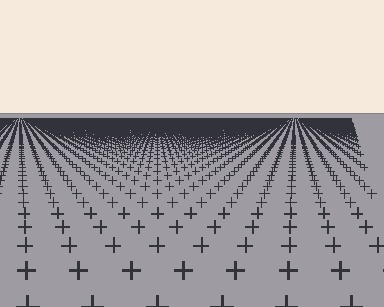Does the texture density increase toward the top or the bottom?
Density increases toward the top.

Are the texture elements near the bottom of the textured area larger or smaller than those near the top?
Larger. Near the bottom, elements are closer to the viewer and appear at a bigger on-screen size.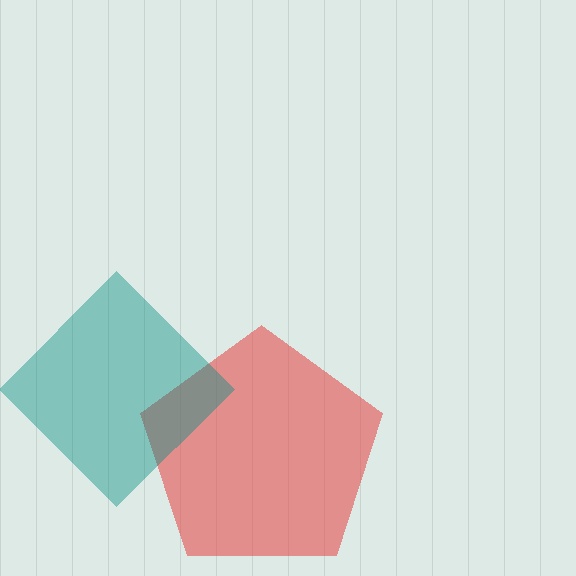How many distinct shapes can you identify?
There are 2 distinct shapes: a red pentagon, a teal diamond.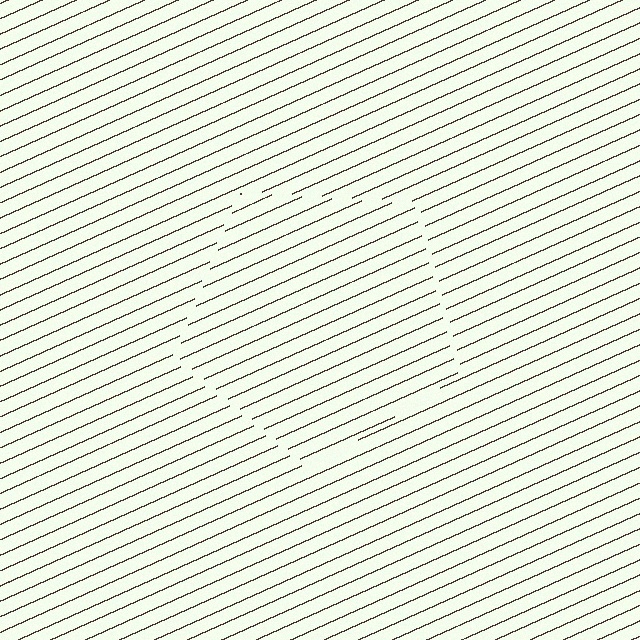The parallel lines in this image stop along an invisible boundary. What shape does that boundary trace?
An illusory pentagon. The interior of the shape contains the same grating, shifted by half a period — the contour is defined by the phase discontinuity where line-ends from the inner and outer gratings abut.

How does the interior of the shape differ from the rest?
The interior of the shape contains the same grating, shifted by half a period — the contour is defined by the phase discontinuity where line-ends from the inner and outer gratings abut.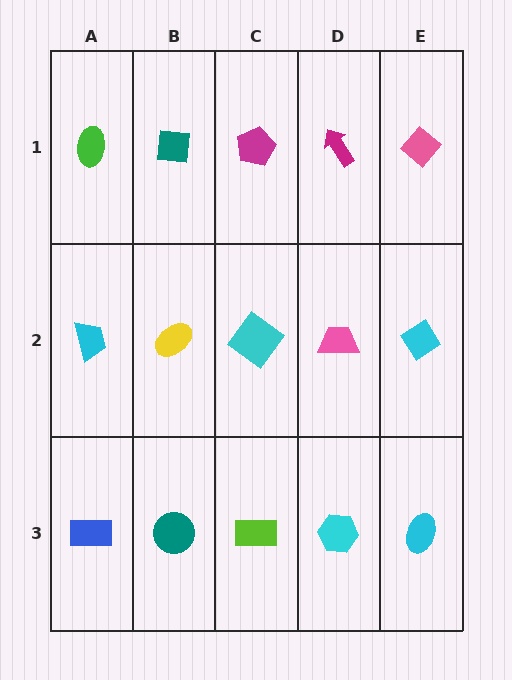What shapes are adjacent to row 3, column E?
A cyan diamond (row 2, column E), a cyan hexagon (row 3, column D).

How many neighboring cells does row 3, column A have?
2.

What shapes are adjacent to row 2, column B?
A teal square (row 1, column B), a teal circle (row 3, column B), a cyan trapezoid (row 2, column A), a cyan diamond (row 2, column C).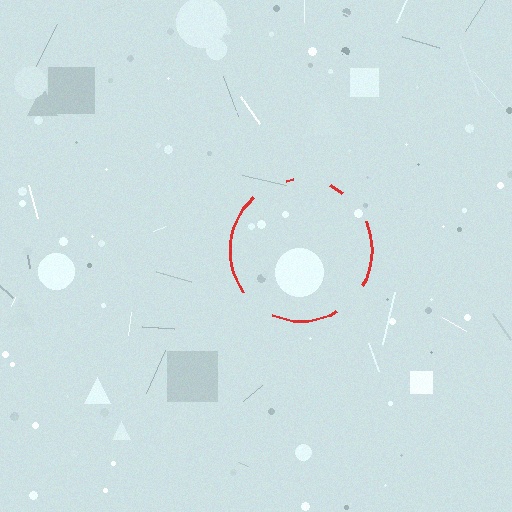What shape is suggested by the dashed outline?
The dashed outline suggests a circle.